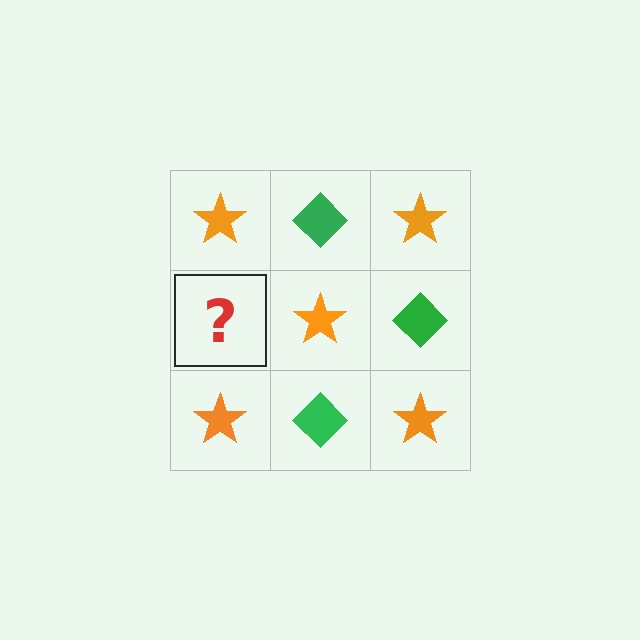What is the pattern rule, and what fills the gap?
The rule is that it alternates orange star and green diamond in a checkerboard pattern. The gap should be filled with a green diamond.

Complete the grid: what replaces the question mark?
The question mark should be replaced with a green diamond.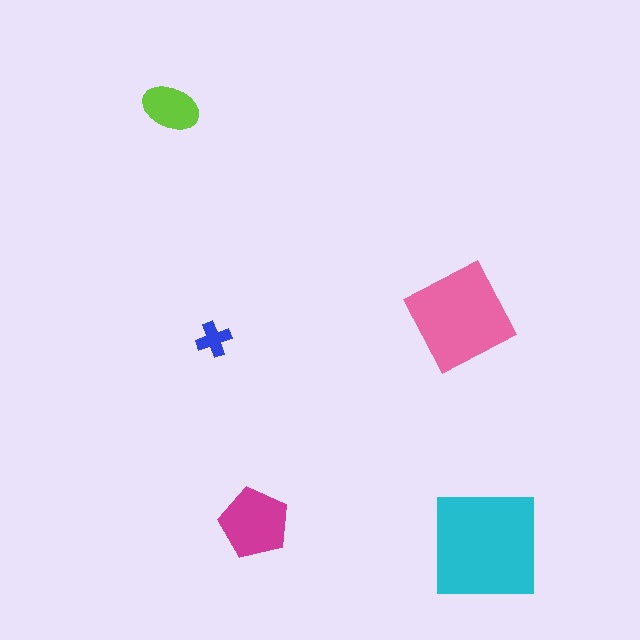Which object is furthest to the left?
The lime ellipse is leftmost.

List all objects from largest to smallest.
The cyan square, the pink diamond, the magenta pentagon, the lime ellipse, the blue cross.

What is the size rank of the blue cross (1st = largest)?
5th.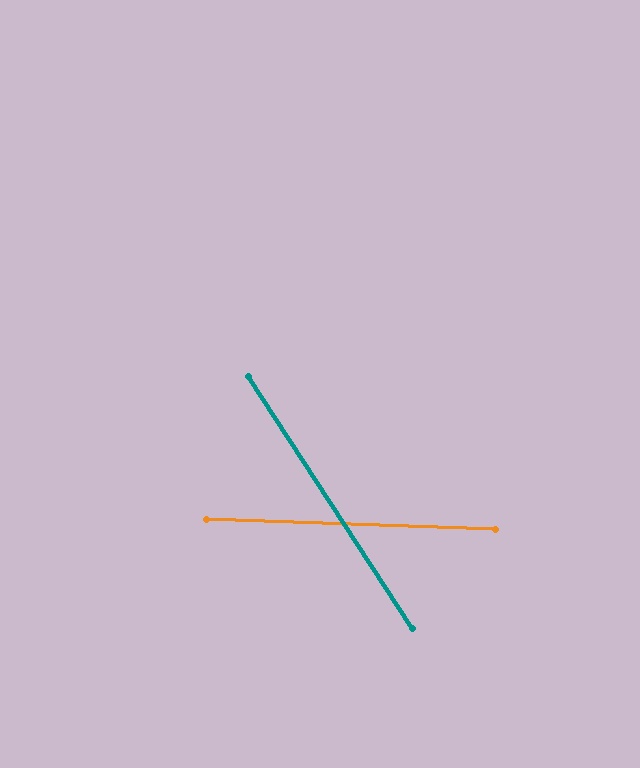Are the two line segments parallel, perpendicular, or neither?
Neither parallel nor perpendicular — they differ by about 55°.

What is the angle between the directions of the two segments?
Approximately 55 degrees.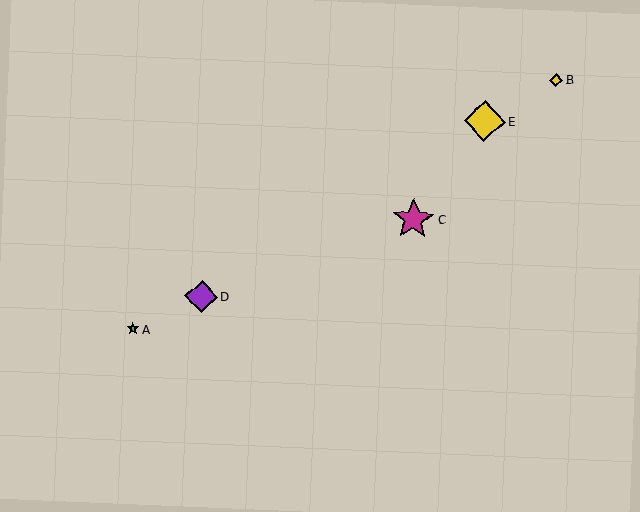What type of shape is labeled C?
Shape C is a magenta star.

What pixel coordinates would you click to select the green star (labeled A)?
Click at (133, 329) to select the green star A.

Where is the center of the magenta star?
The center of the magenta star is at (413, 219).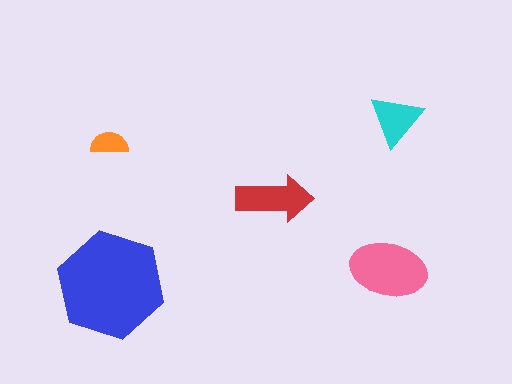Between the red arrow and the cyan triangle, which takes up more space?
The red arrow.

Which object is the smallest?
The orange semicircle.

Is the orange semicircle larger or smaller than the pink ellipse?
Smaller.